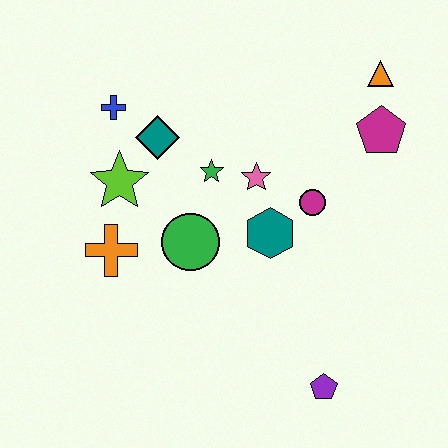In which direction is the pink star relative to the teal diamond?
The pink star is to the right of the teal diamond.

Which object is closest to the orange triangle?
The magenta pentagon is closest to the orange triangle.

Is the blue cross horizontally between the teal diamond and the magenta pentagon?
No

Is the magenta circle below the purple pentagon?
No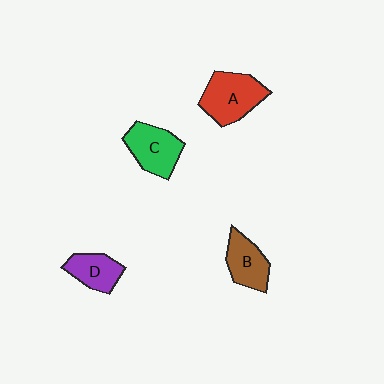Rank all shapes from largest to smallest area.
From largest to smallest: A (red), C (green), B (brown), D (purple).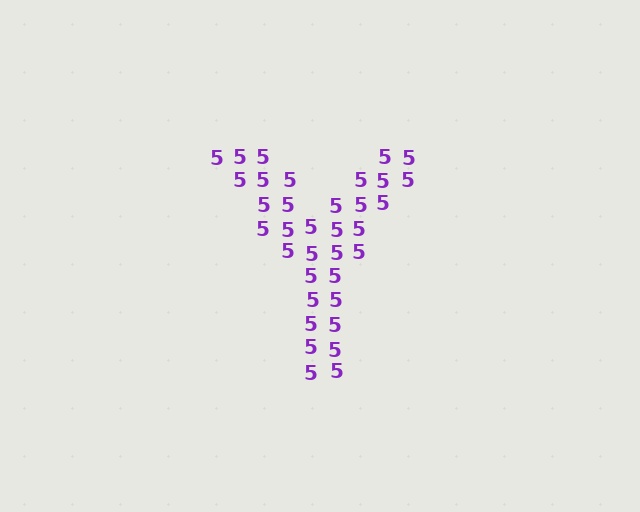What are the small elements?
The small elements are digit 5's.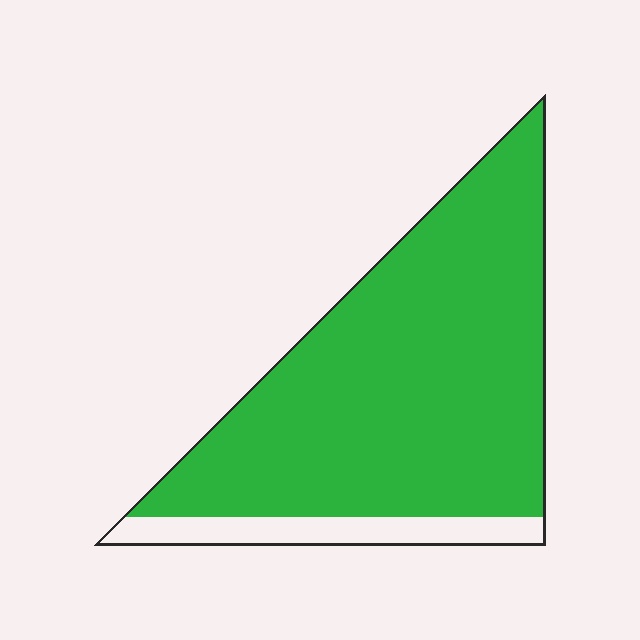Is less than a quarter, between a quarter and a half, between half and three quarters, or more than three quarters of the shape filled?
More than three quarters.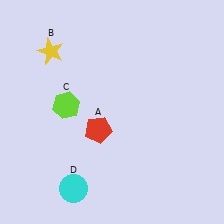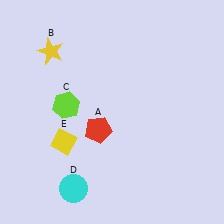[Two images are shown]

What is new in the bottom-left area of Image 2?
A yellow diamond (E) was added in the bottom-left area of Image 2.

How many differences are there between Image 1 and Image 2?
There is 1 difference between the two images.